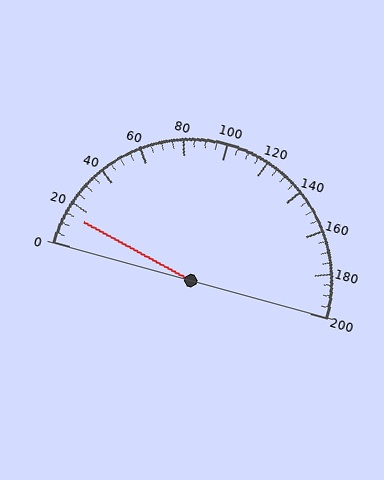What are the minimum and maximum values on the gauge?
The gauge ranges from 0 to 200.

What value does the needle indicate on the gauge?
The needle indicates approximately 15.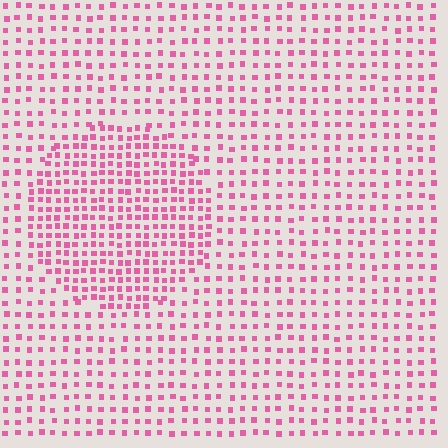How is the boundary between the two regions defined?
The boundary is defined by a change in element density (approximately 1.8x ratio). All elements are the same color, size, and shape.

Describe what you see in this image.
The image contains small pink elements arranged at two different densities. A circle-shaped region is visible where the elements are more densely packed than the surrounding area.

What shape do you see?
I see a circle.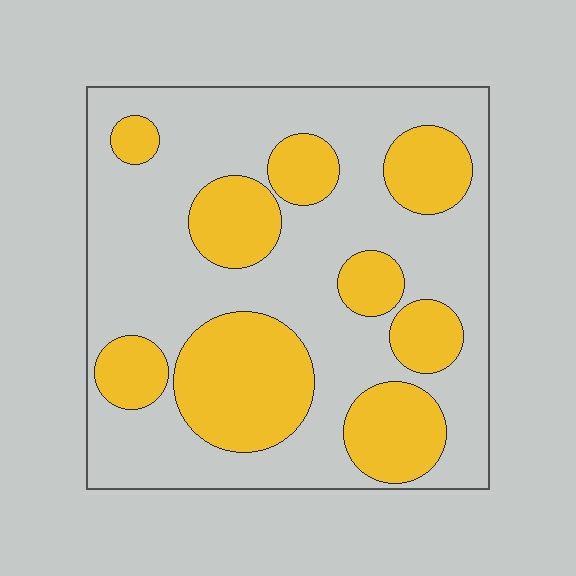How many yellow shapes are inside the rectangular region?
9.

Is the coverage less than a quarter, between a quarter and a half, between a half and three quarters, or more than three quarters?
Between a quarter and a half.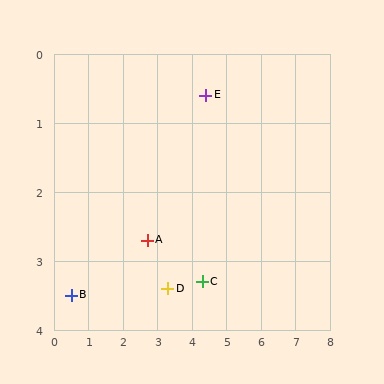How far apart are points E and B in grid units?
Points E and B are about 4.9 grid units apart.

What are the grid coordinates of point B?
Point B is at approximately (0.5, 3.5).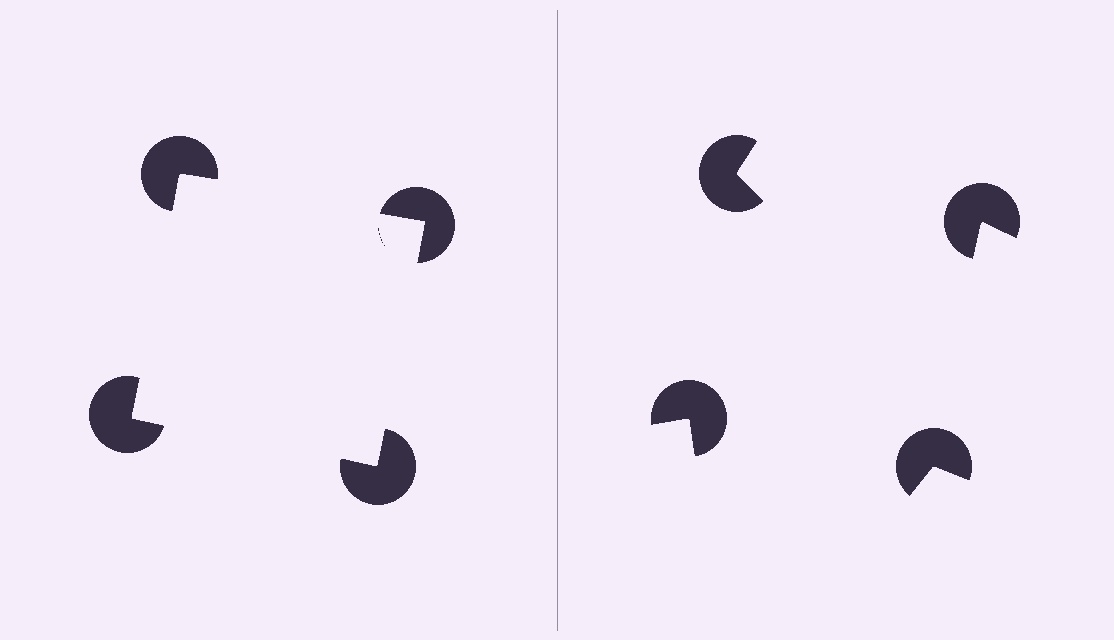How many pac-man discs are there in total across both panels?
8 — 4 on each side.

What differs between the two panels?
The pac-man discs are positioned identically on both sides; only the wedge orientations differ. On the left they align to a square; on the right they are misaligned.